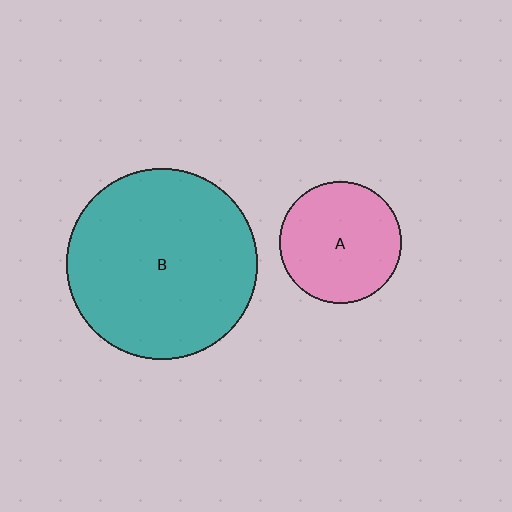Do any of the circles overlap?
No, none of the circles overlap.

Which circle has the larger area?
Circle B (teal).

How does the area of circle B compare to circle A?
Approximately 2.4 times.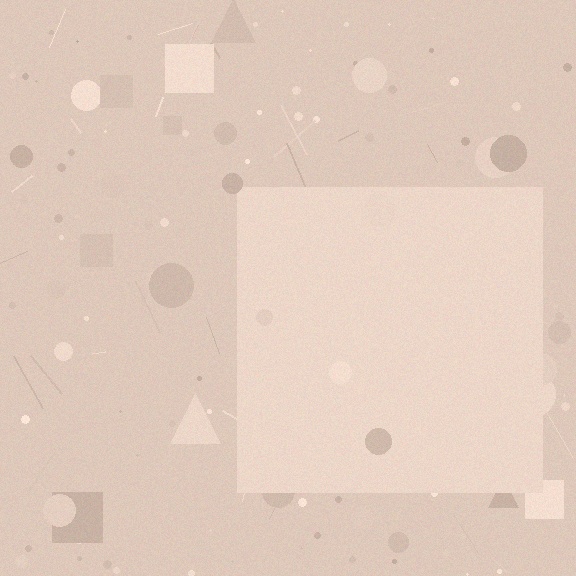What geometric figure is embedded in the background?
A square is embedded in the background.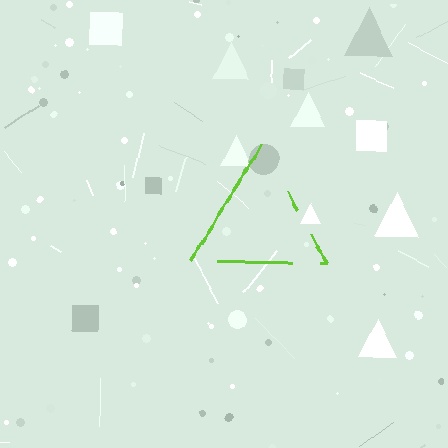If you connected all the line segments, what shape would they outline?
They would outline a triangle.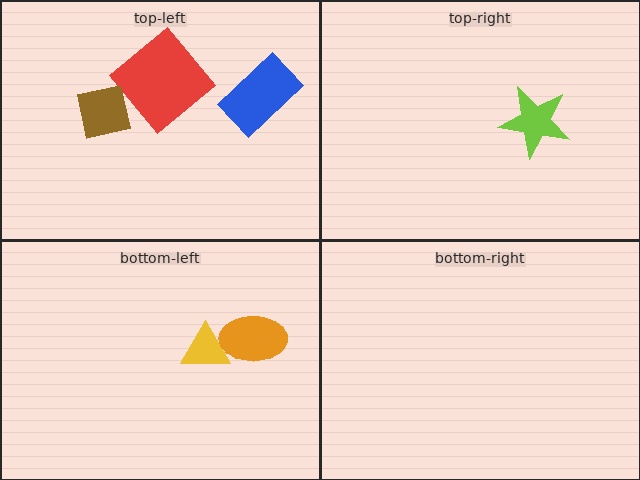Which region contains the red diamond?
The top-left region.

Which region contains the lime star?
The top-right region.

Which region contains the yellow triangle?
The bottom-left region.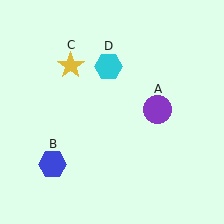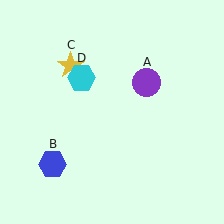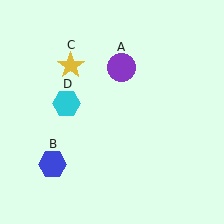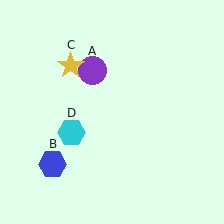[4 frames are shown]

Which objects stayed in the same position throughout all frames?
Blue hexagon (object B) and yellow star (object C) remained stationary.